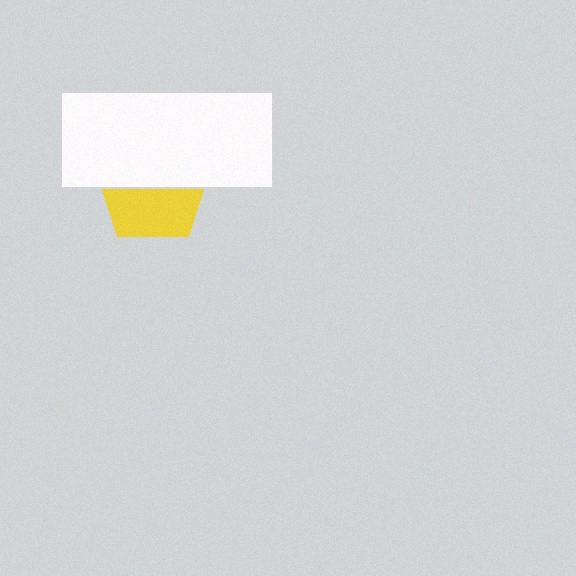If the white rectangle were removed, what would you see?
You would see the complete yellow pentagon.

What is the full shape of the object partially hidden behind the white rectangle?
The partially hidden object is a yellow pentagon.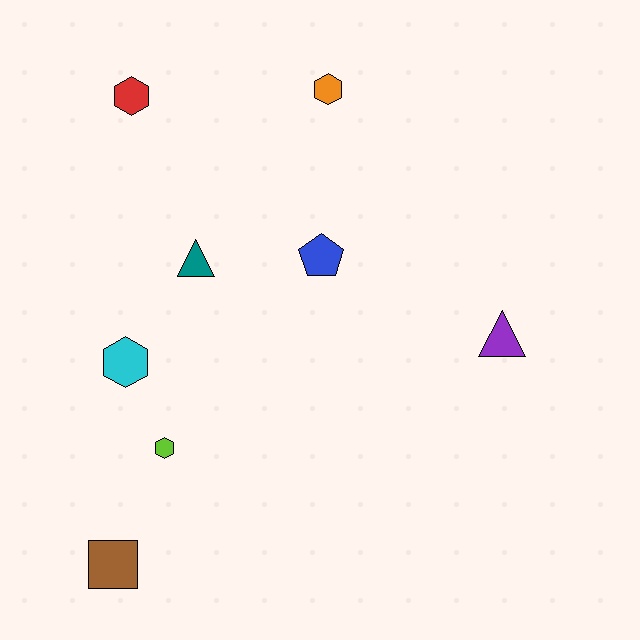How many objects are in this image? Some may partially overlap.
There are 8 objects.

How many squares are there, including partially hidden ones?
There is 1 square.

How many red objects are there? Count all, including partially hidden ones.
There is 1 red object.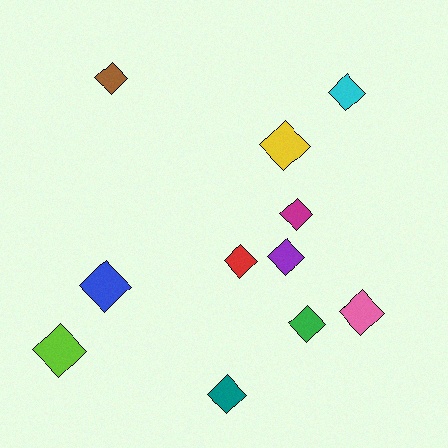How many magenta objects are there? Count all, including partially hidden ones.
There is 1 magenta object.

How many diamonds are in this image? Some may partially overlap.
There are 11 diamonds.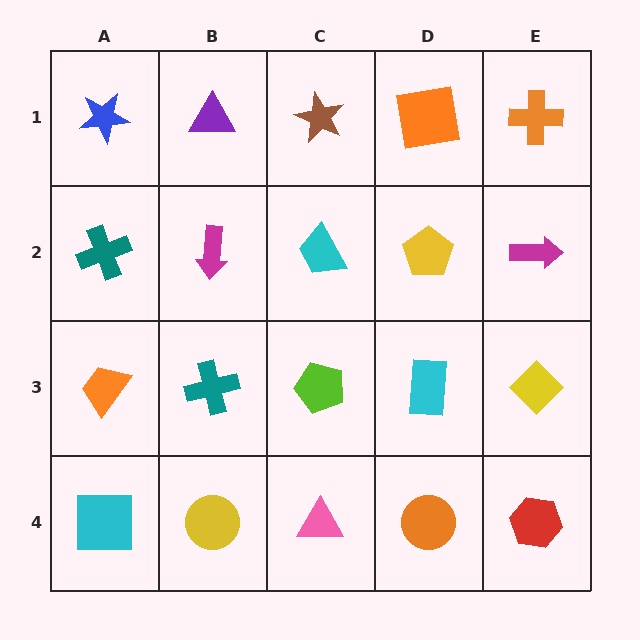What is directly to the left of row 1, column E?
An orange square.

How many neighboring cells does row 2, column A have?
3.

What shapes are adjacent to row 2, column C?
A brown star (row 1, column C), a lime pentagon (row 3, column C), a magenta arrow (row 2, column B), a yellow pentagon (row 2, column D).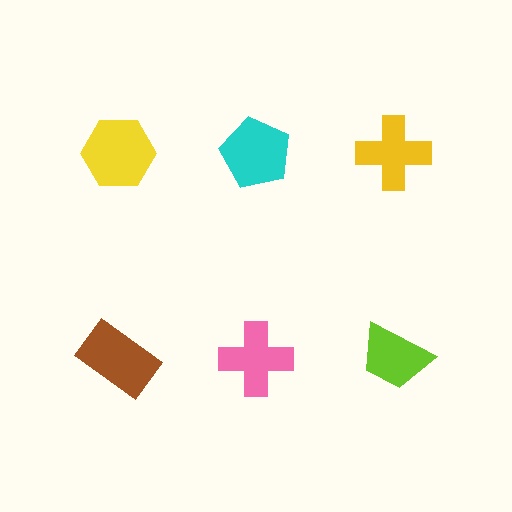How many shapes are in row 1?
3 shapes.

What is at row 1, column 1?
A yellow hexagon.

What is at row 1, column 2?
A cyan pentagon.